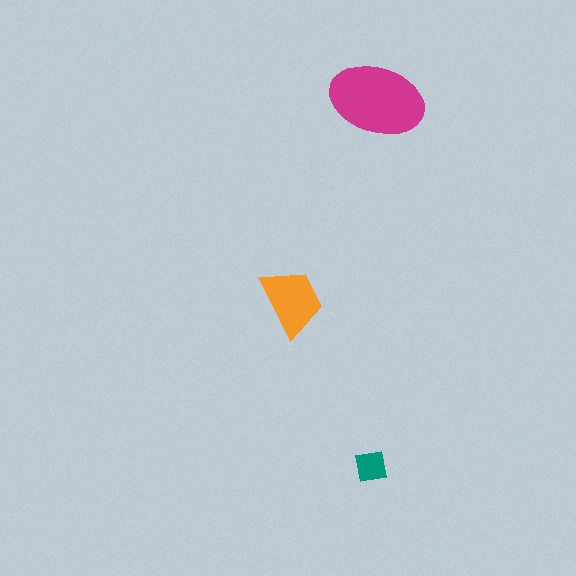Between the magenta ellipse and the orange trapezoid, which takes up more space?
The magenta ellipse.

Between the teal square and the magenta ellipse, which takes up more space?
The magenta ellipse.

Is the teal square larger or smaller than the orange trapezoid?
Smaller.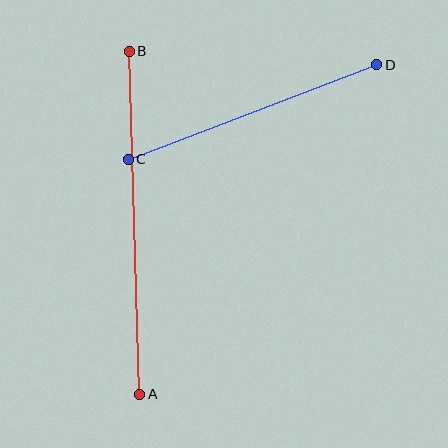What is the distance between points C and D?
The distance is approximately 266 pixels.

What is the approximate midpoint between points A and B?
The midpoint is at approximately (134, 223) pixels.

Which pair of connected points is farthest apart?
Points A and B are farthest apart.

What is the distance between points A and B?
The distance is approximately 343 pixels.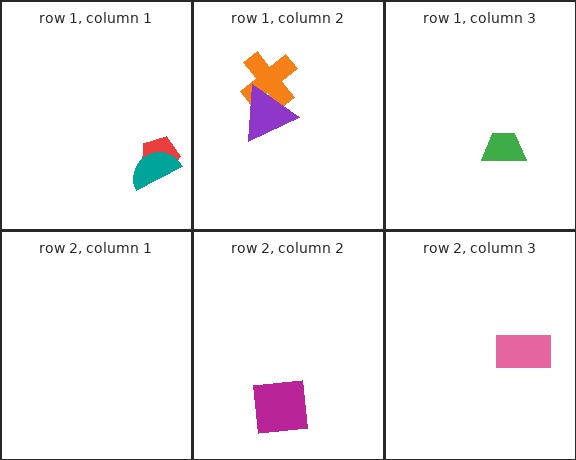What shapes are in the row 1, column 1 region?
The red pentagon, the teal semicircle.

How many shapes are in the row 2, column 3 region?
1.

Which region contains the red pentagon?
The row 1, column 1 region.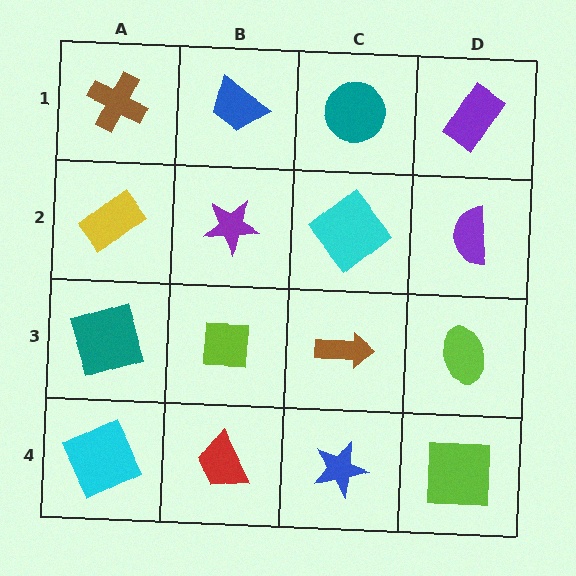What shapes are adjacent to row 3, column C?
A cyan diamond (row 2, column C), a blue star (row 4, column C), a lime square (row 3, column B), a lime ellipse (row 3, column D).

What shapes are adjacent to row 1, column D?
A purple semicircle (row 2, column D), a teal circle (row 1, column C).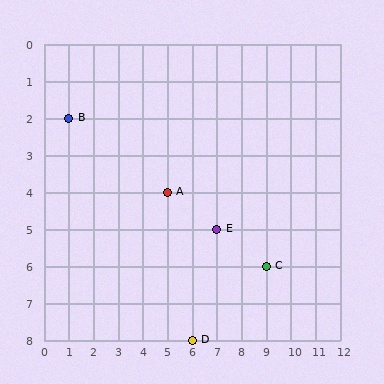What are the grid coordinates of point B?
Point B is at grid coordinates (1, 2).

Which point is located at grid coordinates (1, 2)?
Point B is at (1, 2).